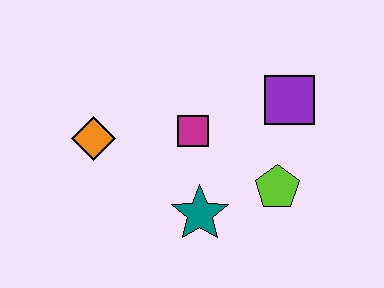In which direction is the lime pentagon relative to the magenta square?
The lime pentagon is to the right of the magenta square.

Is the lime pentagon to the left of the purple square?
Yes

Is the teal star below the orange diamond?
Yes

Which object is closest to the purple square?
The lime pentagon is closest to the purple square.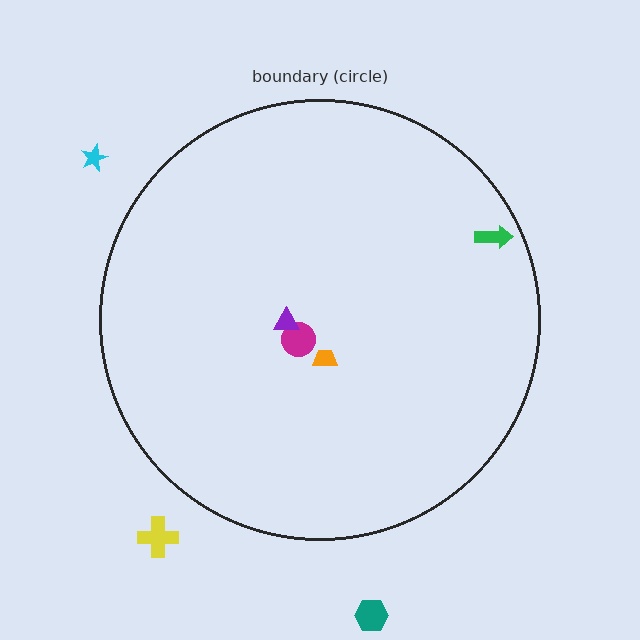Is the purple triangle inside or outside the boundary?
Inside.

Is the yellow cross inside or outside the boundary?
Outside.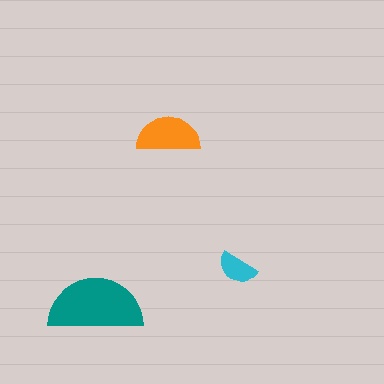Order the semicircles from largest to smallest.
the teal one, the orange one, the cyan one.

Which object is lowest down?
The teal semicircle is bottommost.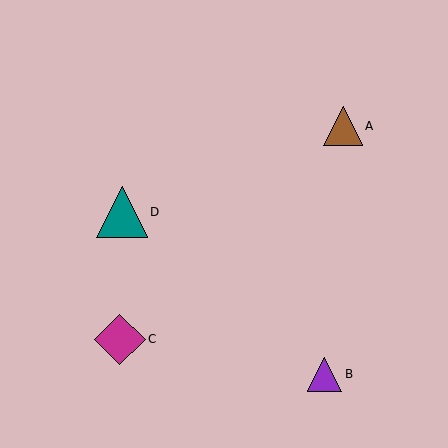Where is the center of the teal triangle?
The center of the teal triangle is at (122, 212).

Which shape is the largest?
The magenta diamond (labeled C) is the largest.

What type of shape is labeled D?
Shape D is a teal triangle.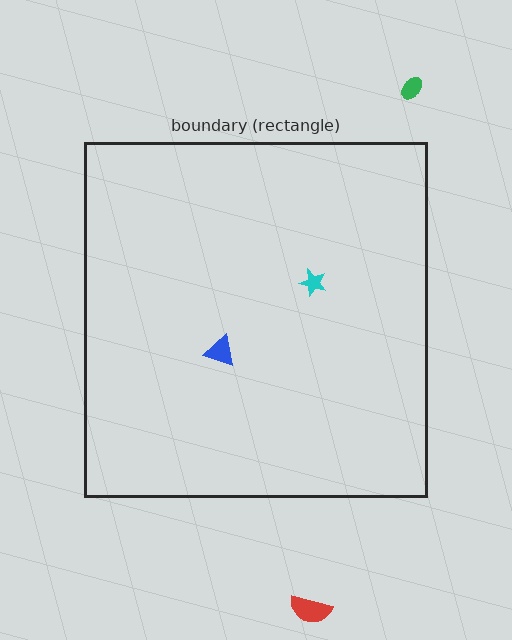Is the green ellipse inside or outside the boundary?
Outside.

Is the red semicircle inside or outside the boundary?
Outside.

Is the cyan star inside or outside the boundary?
Inside.